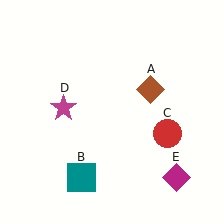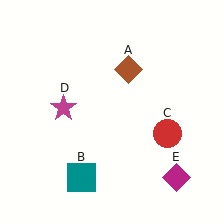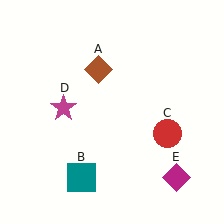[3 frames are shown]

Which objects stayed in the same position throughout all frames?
Teal square (object B) and red circle (object C) and magenta star (object D) and magenta diamond (object E) remained stationary.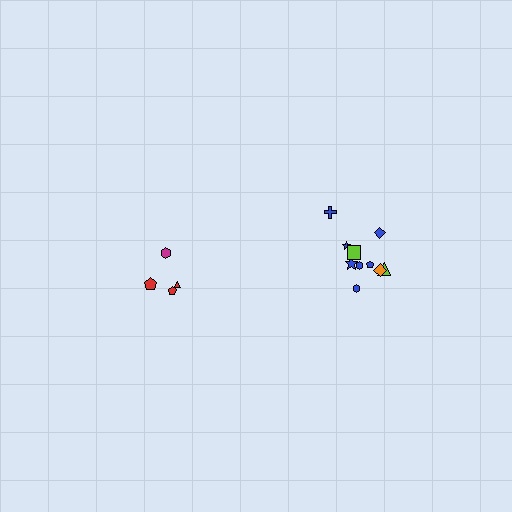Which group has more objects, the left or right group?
The right group.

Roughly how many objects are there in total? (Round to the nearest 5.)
Roughly 15 objects in total.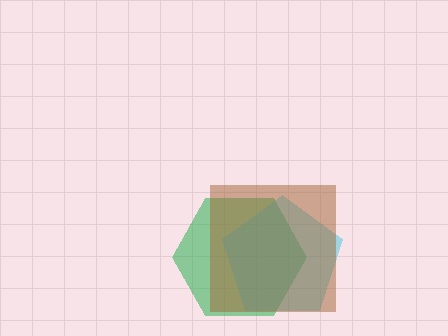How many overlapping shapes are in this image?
There are 3 overlapping shapes in the image.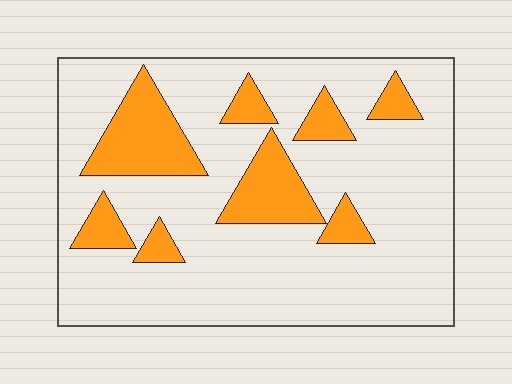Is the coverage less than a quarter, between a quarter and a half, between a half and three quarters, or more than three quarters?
Less than a quarter.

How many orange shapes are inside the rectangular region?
8.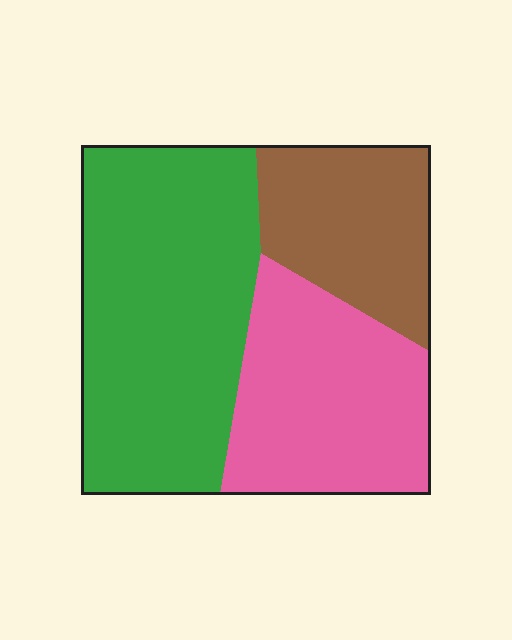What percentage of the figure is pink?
Pink covers around 30% of the figure.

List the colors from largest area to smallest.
From largest to smallest: green, pink, brown.